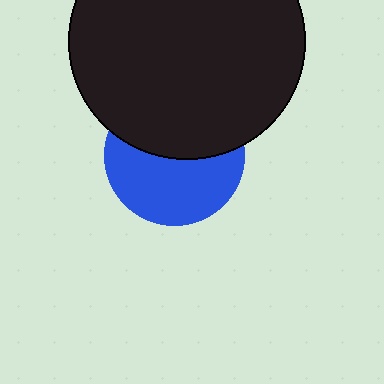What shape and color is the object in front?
The object in front is a black circle.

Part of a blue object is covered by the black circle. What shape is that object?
It is a circle.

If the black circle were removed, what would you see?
You would see the complete blue circle.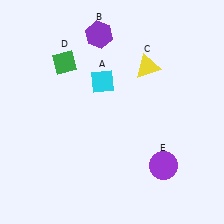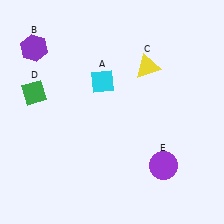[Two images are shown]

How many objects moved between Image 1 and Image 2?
2 objects moved between the two images.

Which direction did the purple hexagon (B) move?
The purple hexagon (B) moved left.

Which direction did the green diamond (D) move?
The green diamond (D) moved down.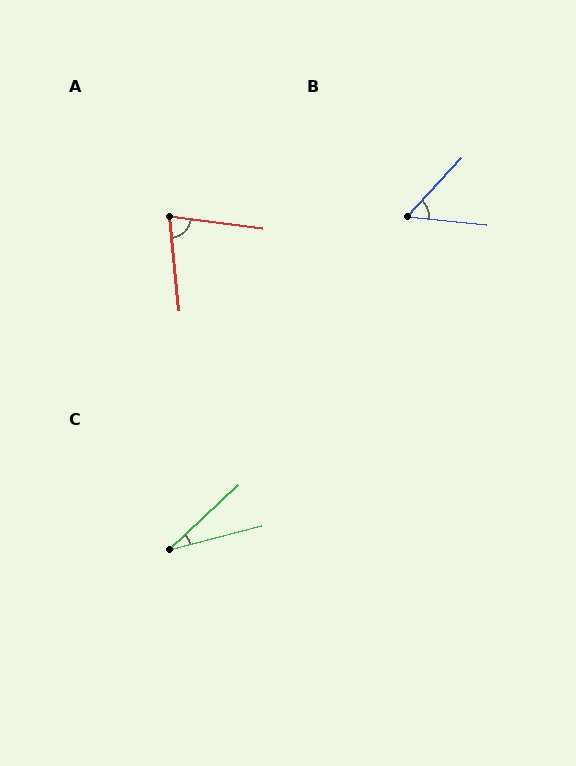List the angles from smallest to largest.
C (28°), B (53°), A (77°).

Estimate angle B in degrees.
Approximately 53 degrees.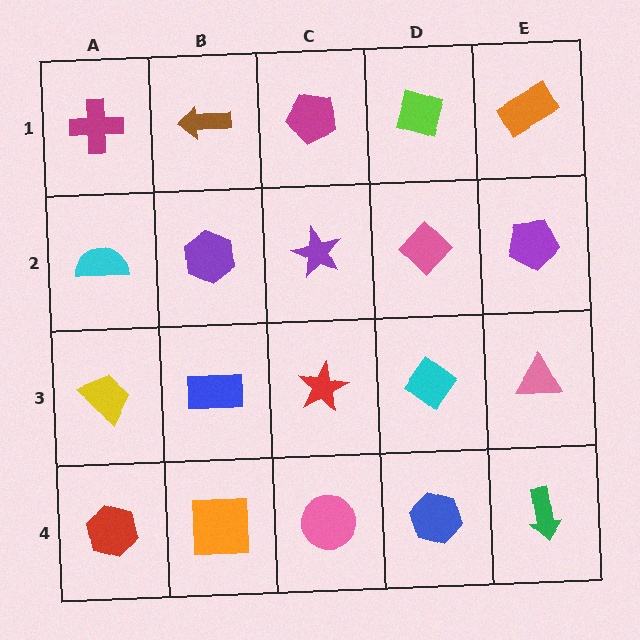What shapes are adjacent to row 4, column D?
A cyan diamond (row 3, column D), a pink circle (row 4, column C), a green arrow (row 4, column E).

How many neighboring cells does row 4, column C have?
3.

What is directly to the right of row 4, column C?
A blue hexagon.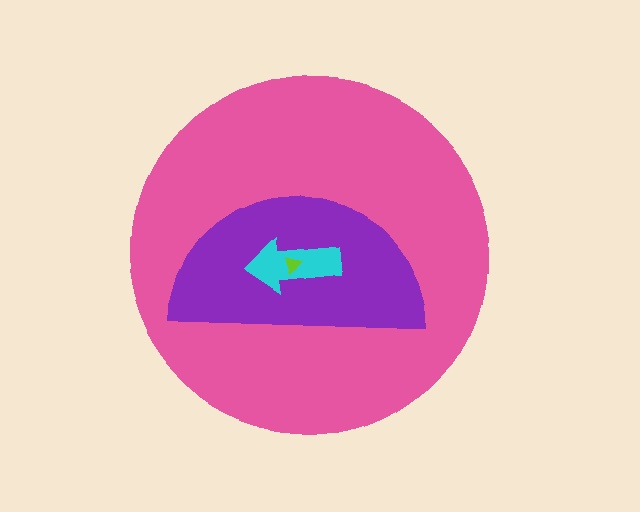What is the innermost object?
The lime triangle.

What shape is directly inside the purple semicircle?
The cyan arrow.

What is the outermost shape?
The pink circle.